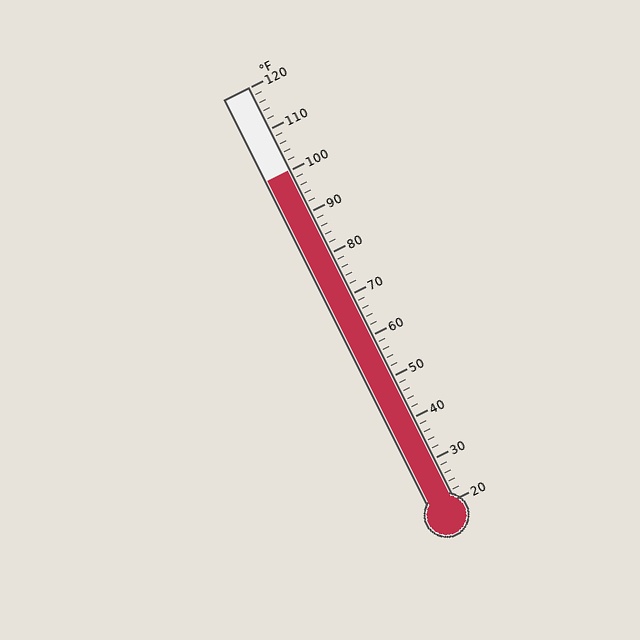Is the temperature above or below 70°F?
The temperature is above 70°F.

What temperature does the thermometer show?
The thermometer shows approximately 100°F.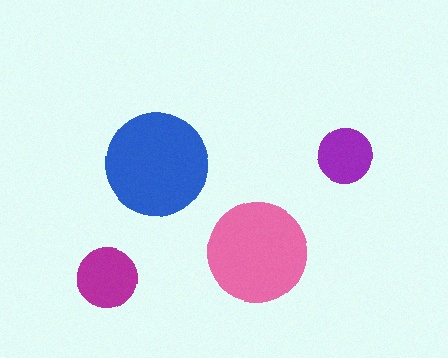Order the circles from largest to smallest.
the blue one, the pink one, the magenta one, the purple one.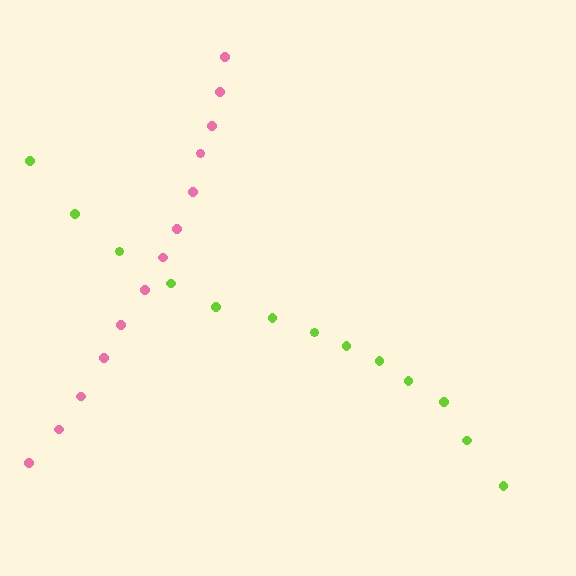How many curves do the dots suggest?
There are 2 distinct paths.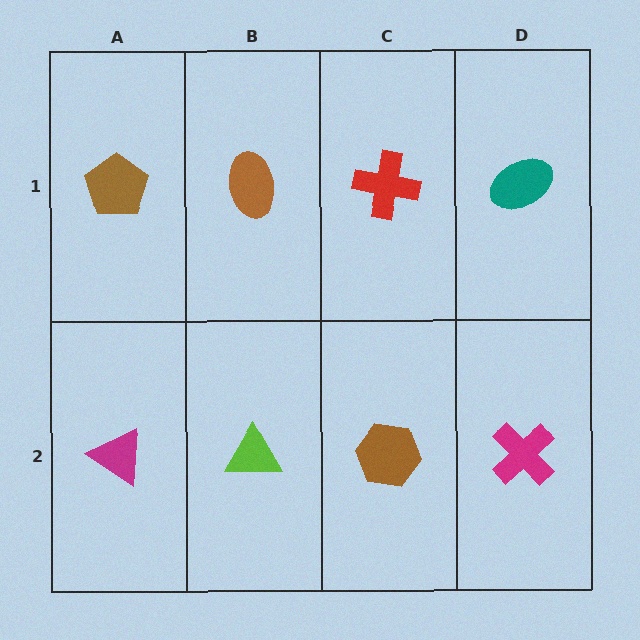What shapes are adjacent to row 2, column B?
A brown ellipse (row 1, column B), a magenta triangle (row 2, column A), a brown hexagon (row 2, column C).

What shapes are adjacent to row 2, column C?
A red cross (row 1, column C), a lime triangle (row 2, column B), a magenta cross (row 2, column D).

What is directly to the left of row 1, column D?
A red cross.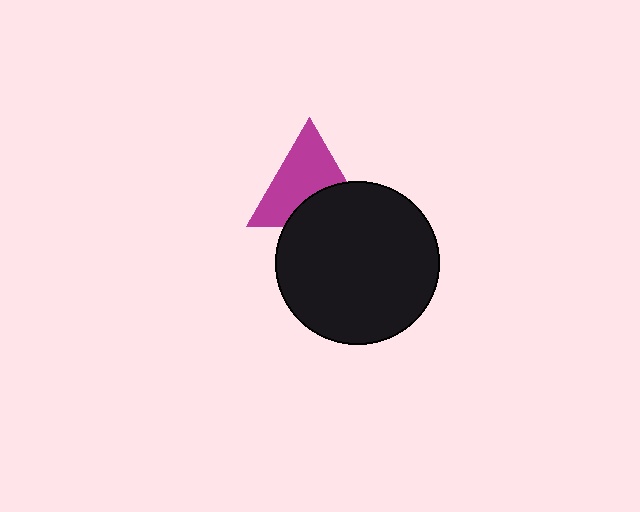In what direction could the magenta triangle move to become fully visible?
The magenta triangle could move up. That would shift it out from behind the black circle entirely.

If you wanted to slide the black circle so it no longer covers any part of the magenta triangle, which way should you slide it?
Slide it down — that is the most direct way to separate the two shapes.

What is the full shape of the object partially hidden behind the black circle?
The partially hidden object is a magenta triangle.